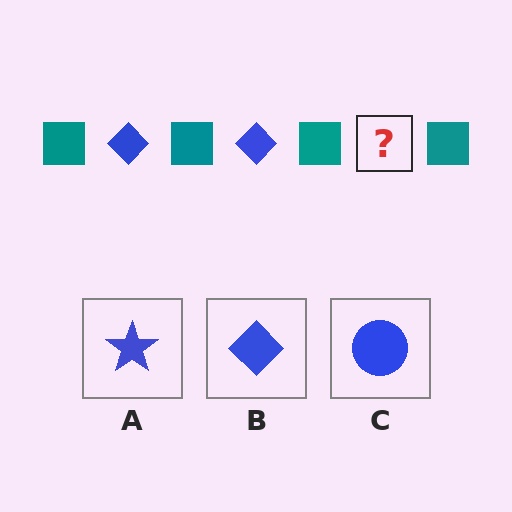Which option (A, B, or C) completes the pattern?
B.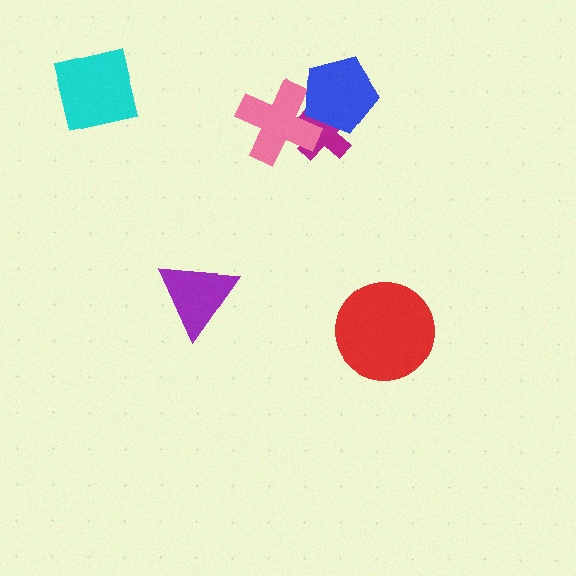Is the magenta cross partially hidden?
Yes, it is partially covered by another shape.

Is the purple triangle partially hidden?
No, no other shape covers it.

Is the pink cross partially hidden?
Yes, it is partially covered by another shape.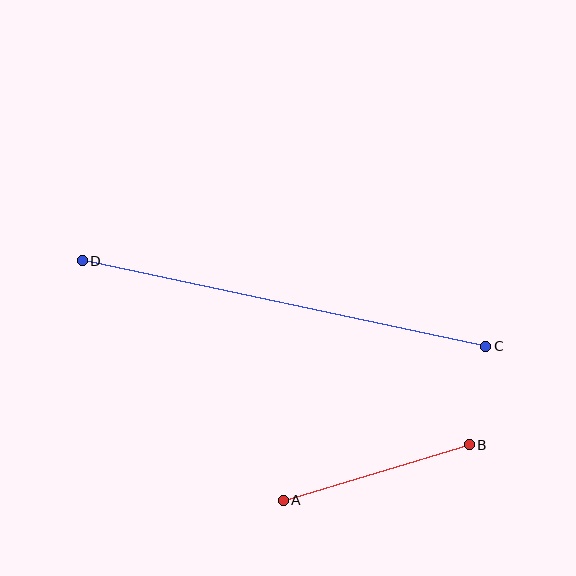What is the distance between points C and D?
The distance is approximately 413 pixels.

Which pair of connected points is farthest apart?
Points C and D are farthest apart.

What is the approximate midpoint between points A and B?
The midpoint is at approximately (376, 472) pixels.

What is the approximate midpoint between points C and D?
The midpoint is at approximately (284, 304) pixels.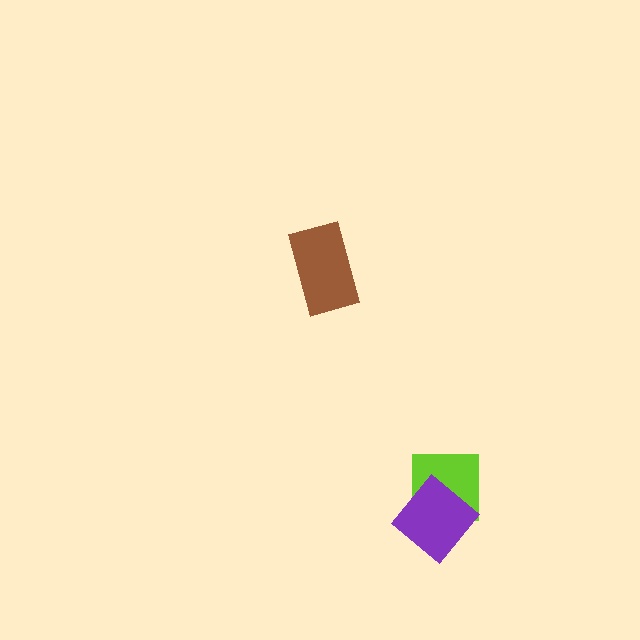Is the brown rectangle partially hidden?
No, no other shape covers it.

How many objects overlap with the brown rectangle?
0 objects overlap with the brown rectangle.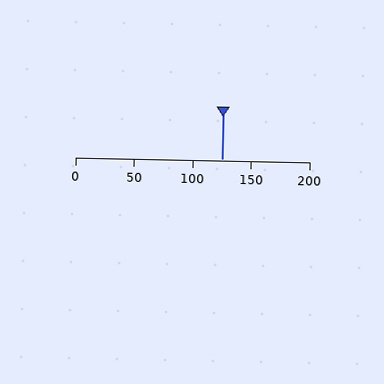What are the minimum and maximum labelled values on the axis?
The axis runs from 0 to 200.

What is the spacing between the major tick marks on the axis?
The major ticks are spaced 50 apart.